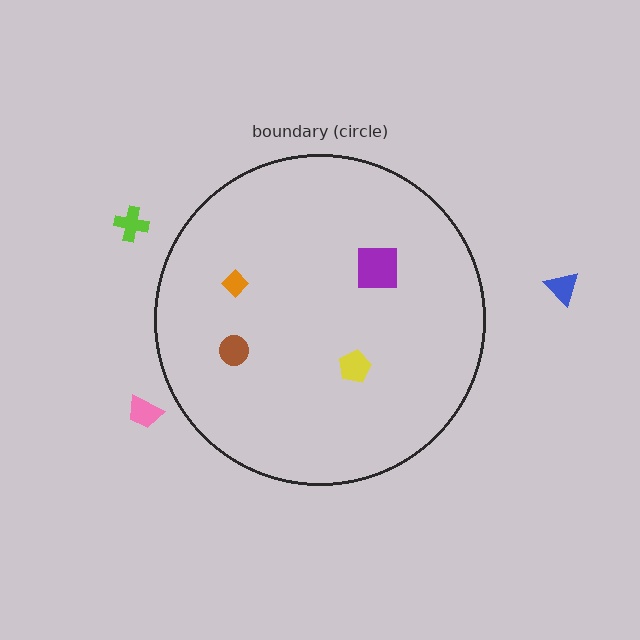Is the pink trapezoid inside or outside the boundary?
Outside.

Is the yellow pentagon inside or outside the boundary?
Inside.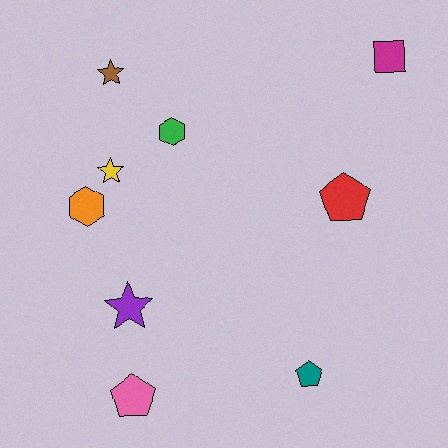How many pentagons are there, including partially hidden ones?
There are 3 pentagons.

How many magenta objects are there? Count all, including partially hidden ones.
There is 1 magenta object.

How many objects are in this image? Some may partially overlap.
There are 9 objects.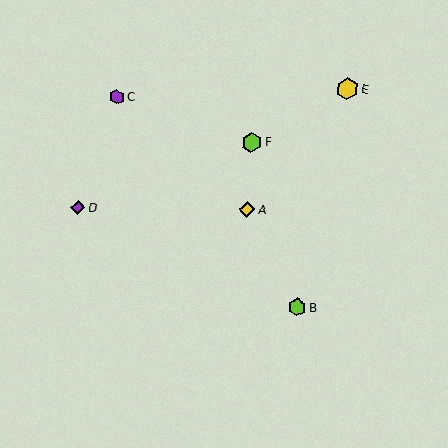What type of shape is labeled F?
Shape F is a lime hexagon.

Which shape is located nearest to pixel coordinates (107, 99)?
The purple hexagon (labeled C) at (117, 97) is nearest to that location.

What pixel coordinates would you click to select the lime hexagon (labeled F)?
Click at (252, 142) to select the lime hexagon F.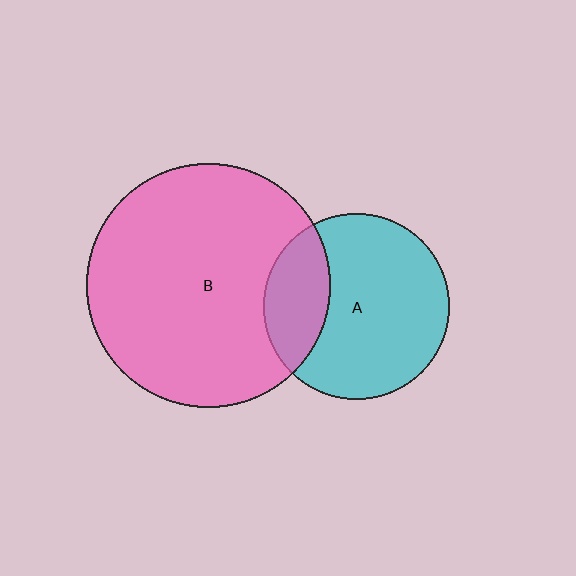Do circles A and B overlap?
Yes.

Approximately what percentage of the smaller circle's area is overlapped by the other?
Approximately 25%.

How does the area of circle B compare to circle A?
Approximately 1.7 times.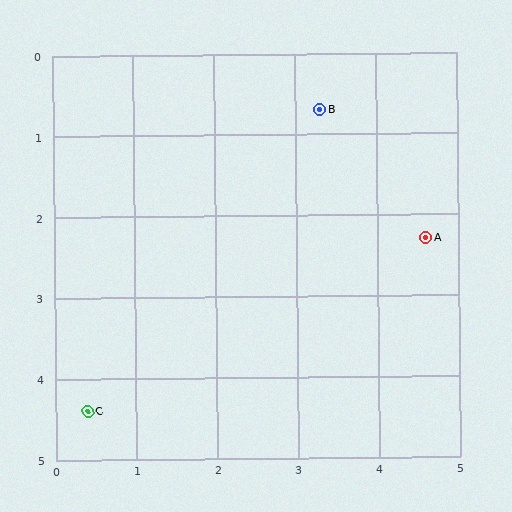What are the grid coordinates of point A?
Point A is at approximately (4.6, 2.3).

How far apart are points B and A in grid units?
Points B and A are about 2.1 grid units apart.